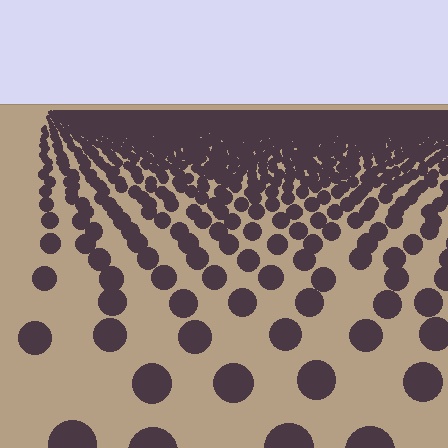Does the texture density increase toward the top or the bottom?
Density increases toward the top.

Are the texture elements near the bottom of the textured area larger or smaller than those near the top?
Larger. Near the bottom, elements are closer to the viewer and appear at a bigger on-screen size.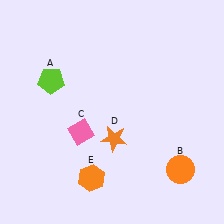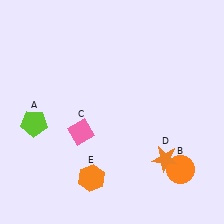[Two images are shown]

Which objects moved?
The objects that moved are: the lime pentagon (A), the orange star (D).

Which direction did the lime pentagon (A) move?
The lime pentagon (A) moved down.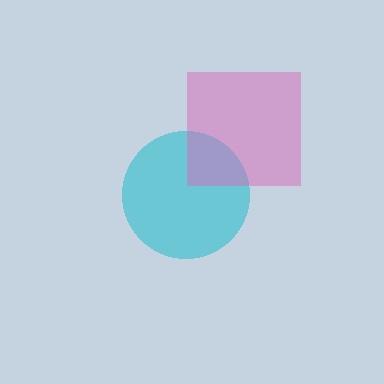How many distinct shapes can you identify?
There are 2 distinct shapes: a cyan circle, a pink square.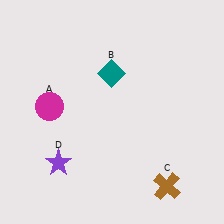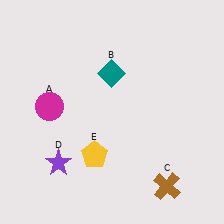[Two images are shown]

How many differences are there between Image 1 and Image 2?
There is 1 difference between the two images.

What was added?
A yellow pentagon (E) was added in Image 2.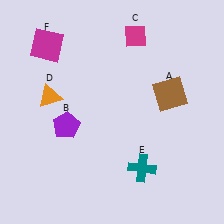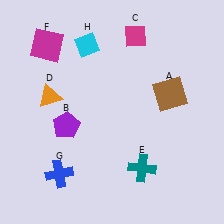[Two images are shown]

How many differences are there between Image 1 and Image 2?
There are 2 differences between the two images.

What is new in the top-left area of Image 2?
A cyan diamond (H) was added in the top-left area of Image 2.